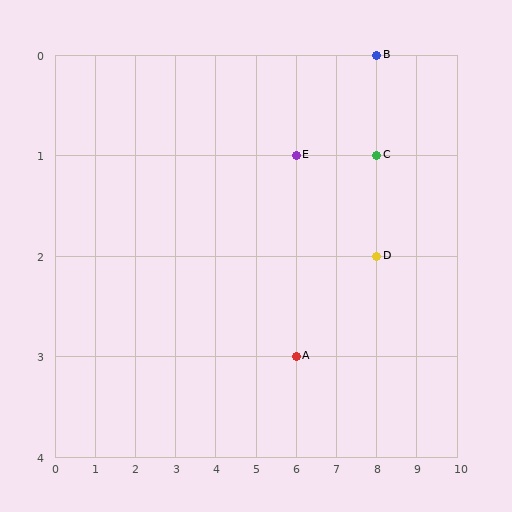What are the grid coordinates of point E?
Point E is at grid coordinates (6, 1).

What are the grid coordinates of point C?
Point C is at grid coordinates (8, 1).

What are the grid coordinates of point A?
Point A is at grid coordinates (6, 3).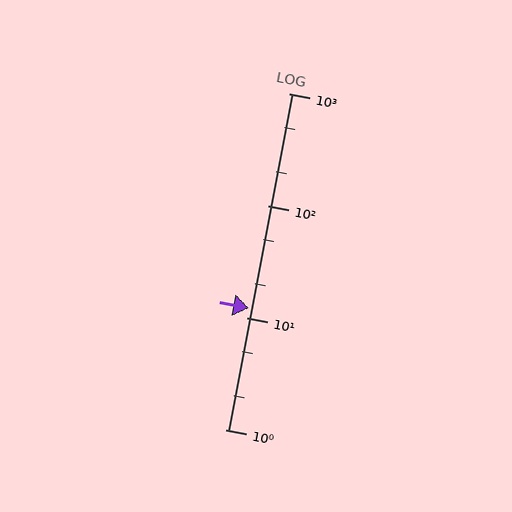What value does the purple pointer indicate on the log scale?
The pointer indicates approximately 12.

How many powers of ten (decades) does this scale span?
The scale spans 3 decades, from 1 to 1000.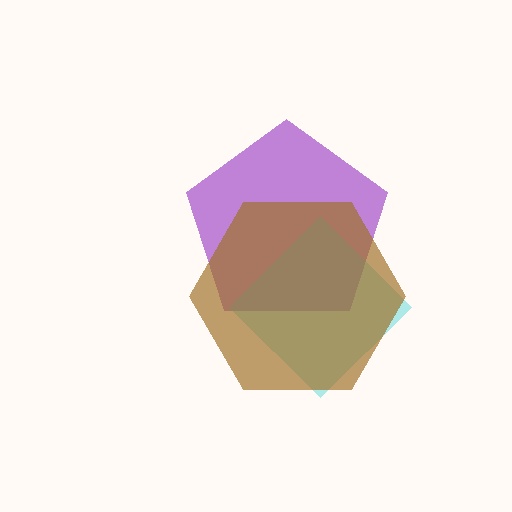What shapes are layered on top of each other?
The layered shapes are: a purple pentagon, a cyan diamond, a brown hexagon.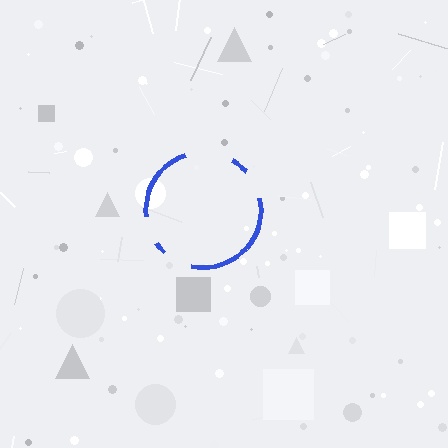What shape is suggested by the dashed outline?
The dashed outline suggests a circle.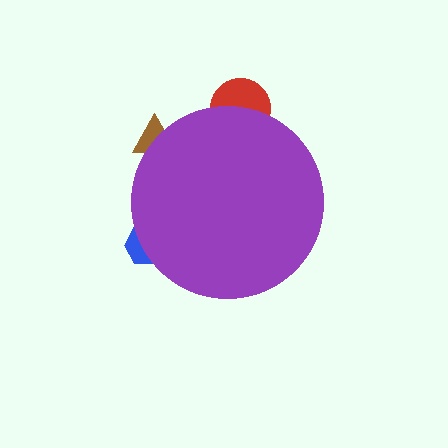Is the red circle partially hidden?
Yes, the red circle is partially hidden behind the purple circle.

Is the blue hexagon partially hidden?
Yes, the blue hexagon is partially hidden behind the purple circle.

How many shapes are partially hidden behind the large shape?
3 shapes are partially hidden.